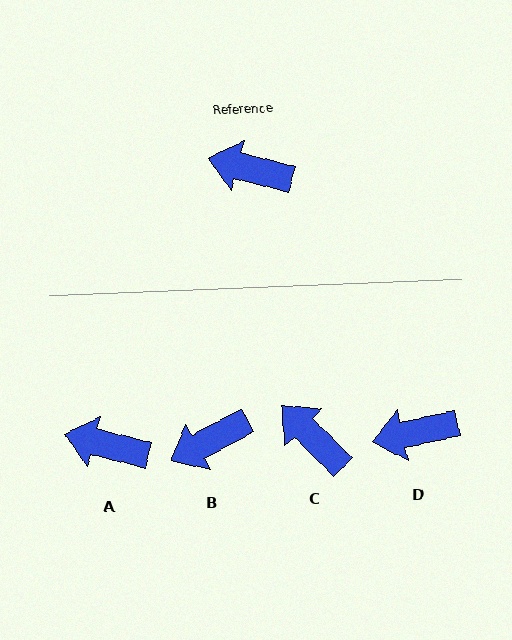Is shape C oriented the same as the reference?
No, it is off by about 31 degrees.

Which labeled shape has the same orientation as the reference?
A.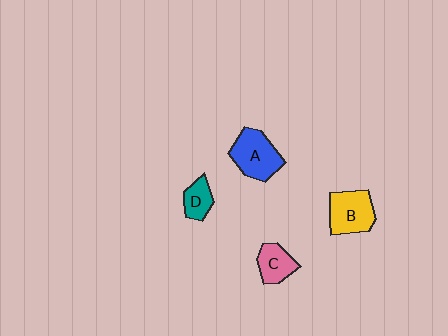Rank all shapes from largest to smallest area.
From largest to smallest: A (blue), B (yellow), C (pink), D (teal).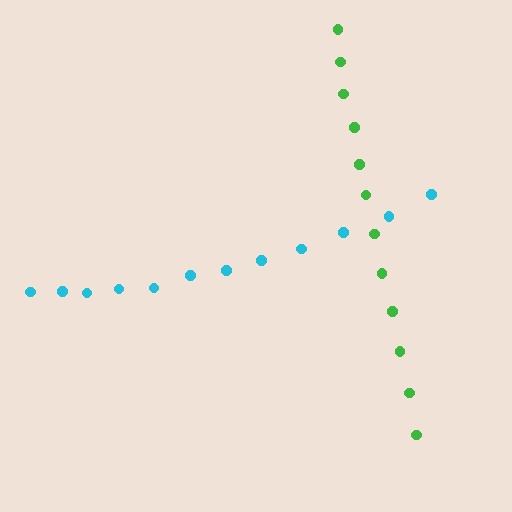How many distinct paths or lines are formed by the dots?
There are 2 distinct paths.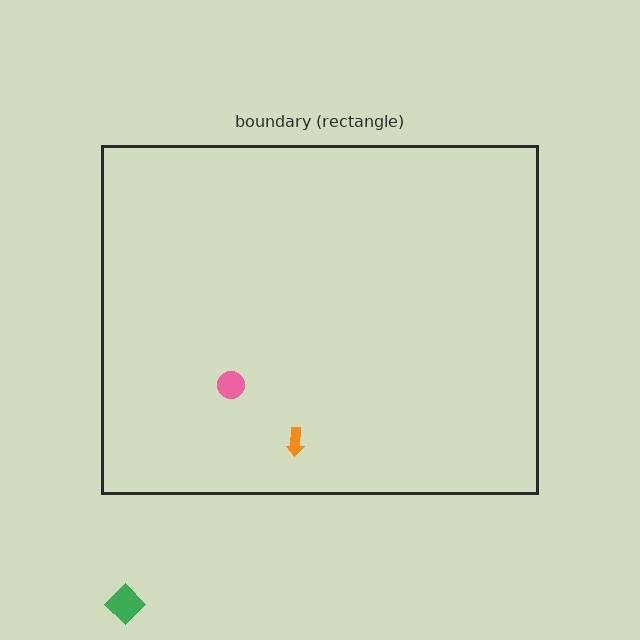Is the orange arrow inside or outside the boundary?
Inside.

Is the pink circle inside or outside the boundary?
Inside.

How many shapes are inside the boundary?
2 inside, 1 outside.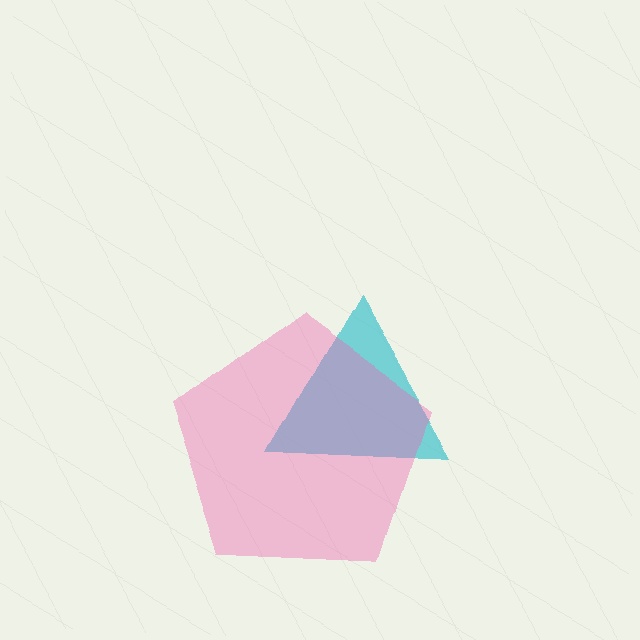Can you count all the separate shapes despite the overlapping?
Yes, there are 2 separate shapes.